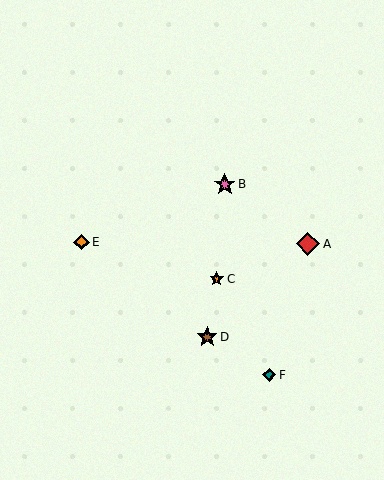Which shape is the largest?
The red diamond (labeled A) is the largest.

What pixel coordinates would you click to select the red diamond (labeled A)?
Click at (308, 244) to select the red diamond A.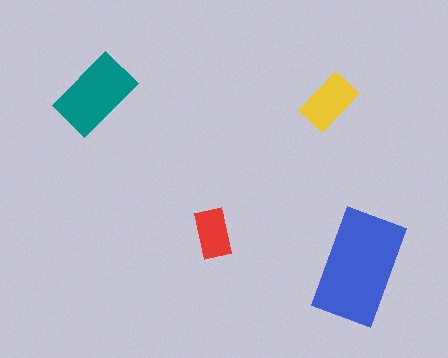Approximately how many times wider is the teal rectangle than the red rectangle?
About 1.5 times wider.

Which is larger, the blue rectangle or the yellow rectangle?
The blue one.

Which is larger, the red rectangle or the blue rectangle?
The blue one.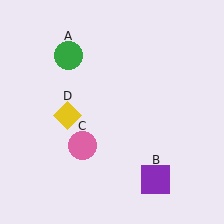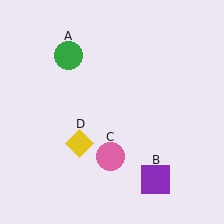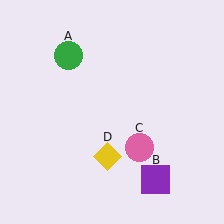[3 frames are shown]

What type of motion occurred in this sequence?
The pink circle (object C), yellow diamond (object D) rotated counterclockwise around the center of the scene.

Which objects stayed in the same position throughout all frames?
Green circle (object A) and purple square (object B) remained stationary.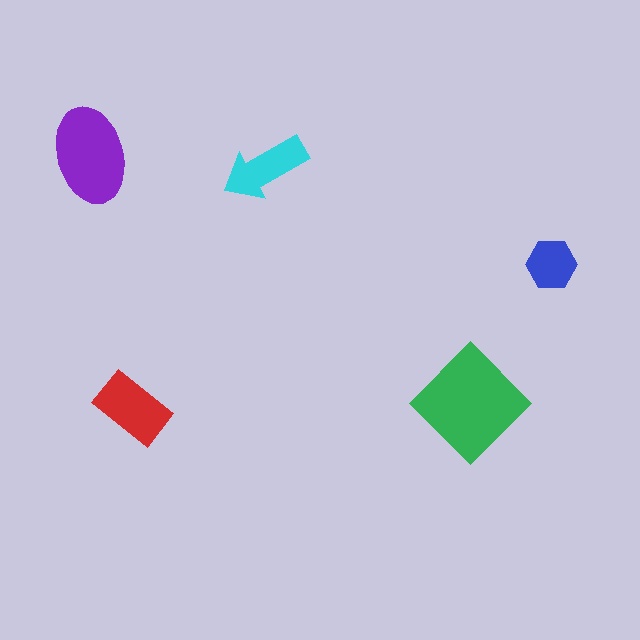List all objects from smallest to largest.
The blue hexagon, the cyan arrow, the red rectangle, the purple ellipse, the green diamond.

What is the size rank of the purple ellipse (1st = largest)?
2nd.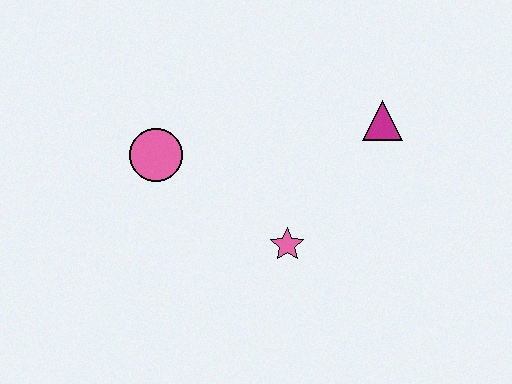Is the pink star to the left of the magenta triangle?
Yes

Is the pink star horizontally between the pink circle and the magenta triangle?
Yes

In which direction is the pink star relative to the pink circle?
The pink star is to the right of the pink circle.